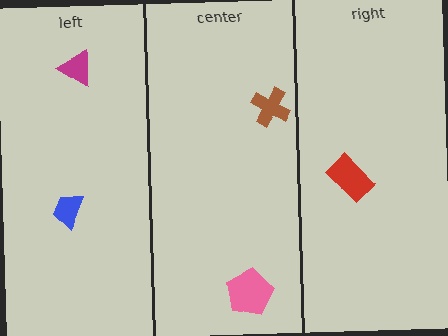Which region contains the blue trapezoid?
The left region.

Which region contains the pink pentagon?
The center region.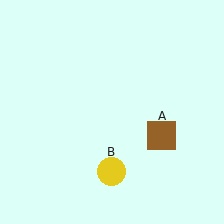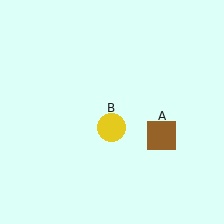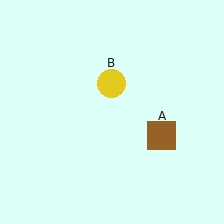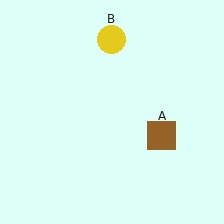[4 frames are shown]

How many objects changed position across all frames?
1 object changed position: yellow circle (object B).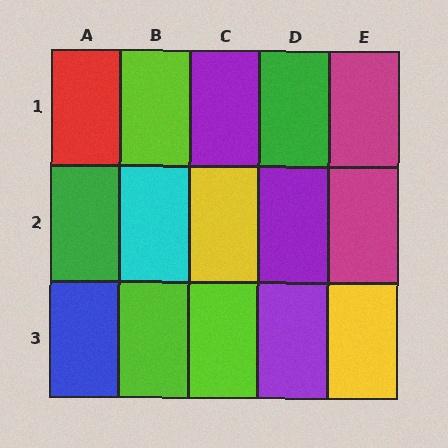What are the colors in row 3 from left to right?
Blue, lime, lime, purple, yellow.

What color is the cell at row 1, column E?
Magenta.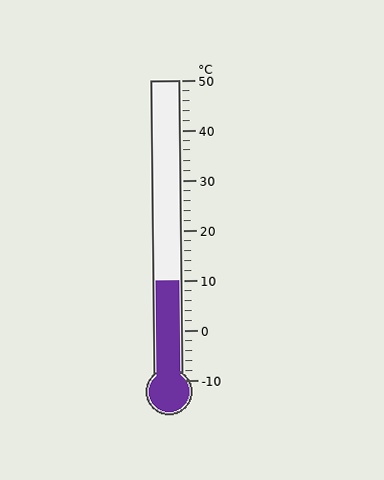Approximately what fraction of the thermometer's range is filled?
The thermometer is filled to approximately 35% of its range.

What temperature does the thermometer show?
The thermometer shows approximately 10°C.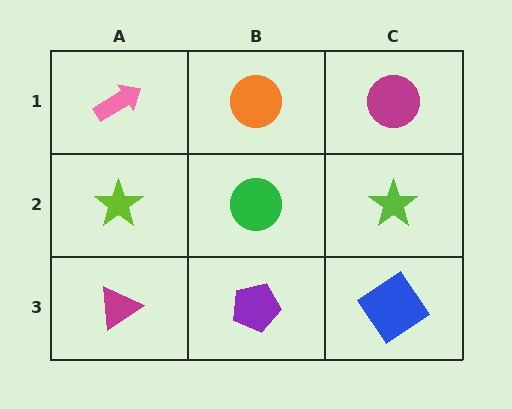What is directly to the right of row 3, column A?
A purple pentagon.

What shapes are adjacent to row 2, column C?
A magenta circle (row 1, column C), a blue diamond (row 3, column C), a green circle (row 2, column B).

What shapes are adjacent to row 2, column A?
A pink arrow (row 1, column A), a magenta triangle (row 3, column A), a green circle (row 2, column B).